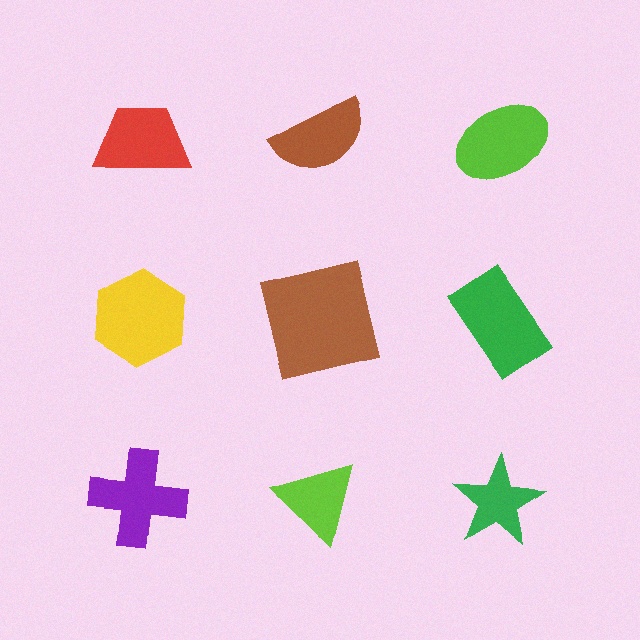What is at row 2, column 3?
A green rectangle.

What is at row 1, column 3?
A lime ellipse.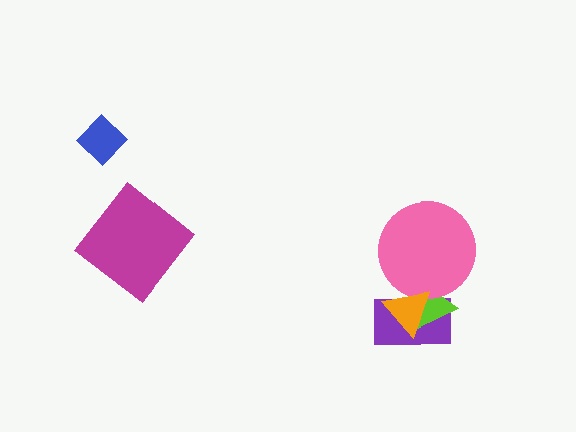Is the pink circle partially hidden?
Yes, it is partially covered by another shape.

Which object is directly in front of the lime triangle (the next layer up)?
The pink circle is directly in front of the lime triangle.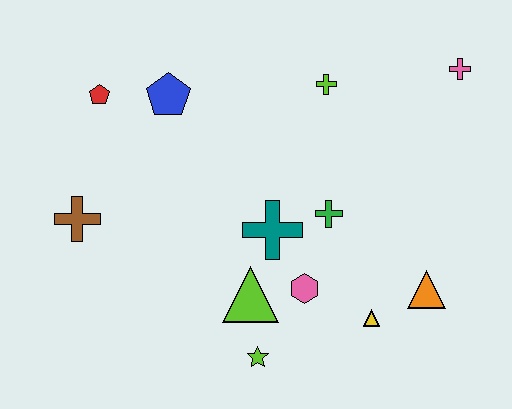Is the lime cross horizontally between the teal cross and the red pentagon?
No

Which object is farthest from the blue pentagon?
The orange triangle is farthest from the blue pentagon.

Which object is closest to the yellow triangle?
The orange triangle is closest to the yellow triangle.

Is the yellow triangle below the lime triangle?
Yes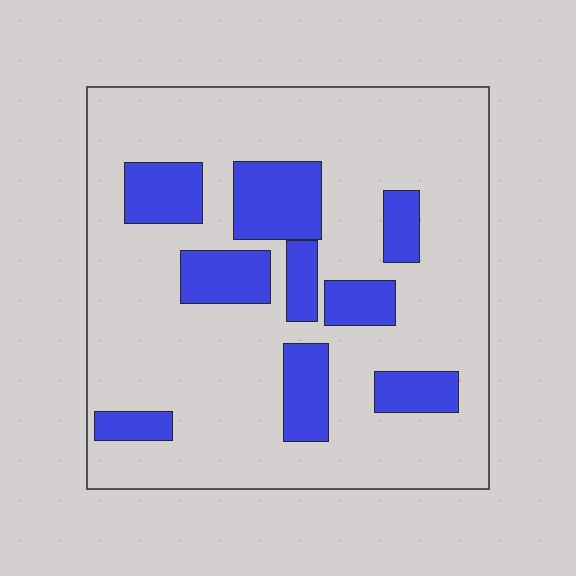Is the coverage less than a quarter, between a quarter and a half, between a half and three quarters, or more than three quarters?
Less than a quarter.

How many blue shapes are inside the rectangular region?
9.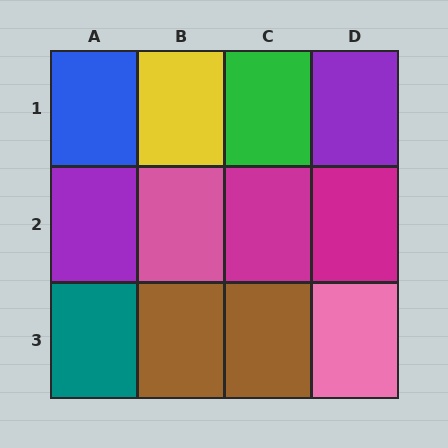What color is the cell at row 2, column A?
Purple.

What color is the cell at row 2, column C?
Magenta.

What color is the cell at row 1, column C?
Green.